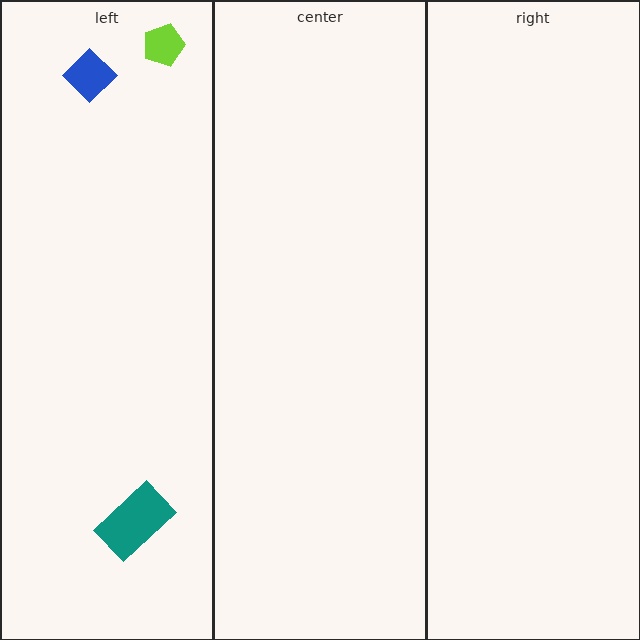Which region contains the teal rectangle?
The left region.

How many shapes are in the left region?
3.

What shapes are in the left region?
The blue diamond, the teal rectangle, the lime pentagon.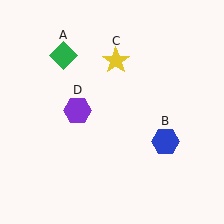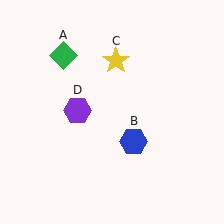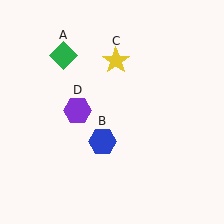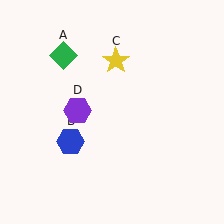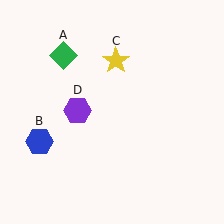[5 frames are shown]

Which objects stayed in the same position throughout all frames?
Green diamond (object A) and yellow star (object C) and purple hexagon (object D) remained stationary.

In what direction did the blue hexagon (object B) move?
The blue hexagon (object B) moved left.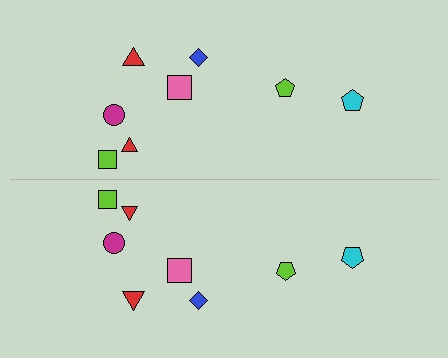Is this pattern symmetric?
Yes, this pattern has bilateral (reflection) symmetry.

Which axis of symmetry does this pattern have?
The pattern has a horizontal axis of symmetry running through the center of the image.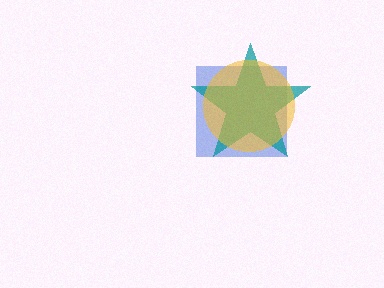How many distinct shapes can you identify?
There are 3 distinct shapes: a blue square, a teal star, a yellow circle.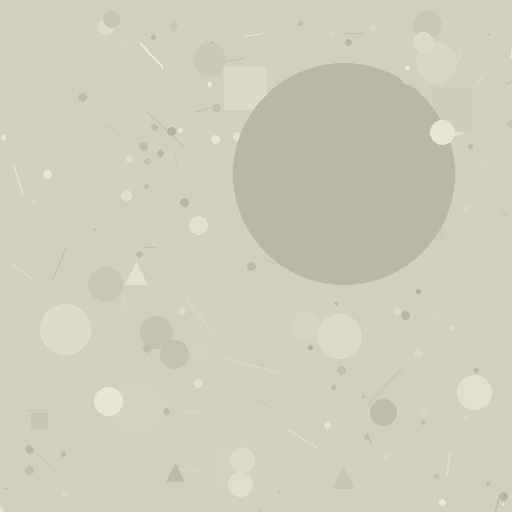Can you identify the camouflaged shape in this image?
The camouflaged shape is a circle.